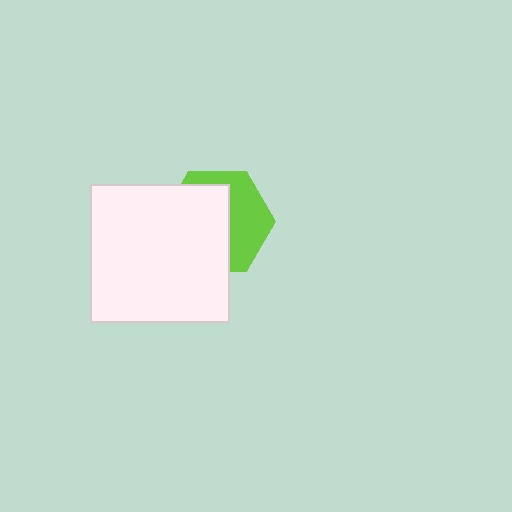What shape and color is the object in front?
The object in front is a white square.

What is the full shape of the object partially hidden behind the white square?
The partially hidden object is a lime hexagon.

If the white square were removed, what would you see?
You would see the complete lime hexagon.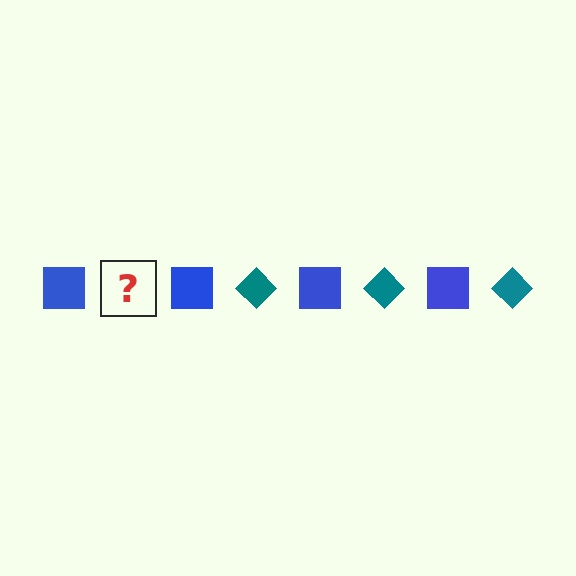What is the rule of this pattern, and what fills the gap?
The rule is that the pattern alternates between blue square and teal diamond. The gap should be filled with a teal diamond.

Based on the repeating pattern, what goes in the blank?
The blank should be a teal diamond.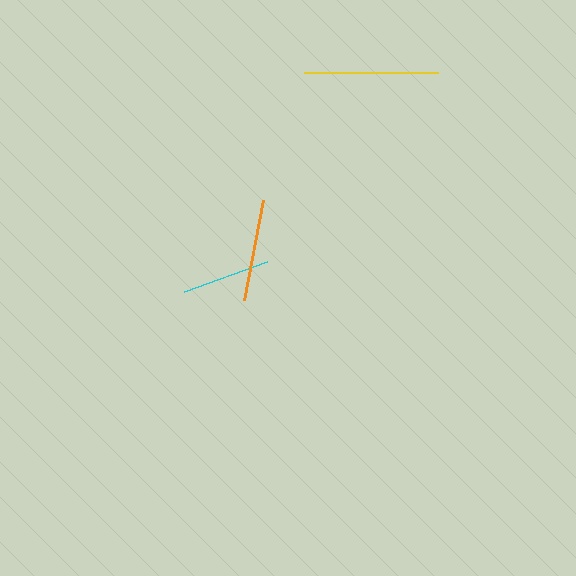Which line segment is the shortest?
The cyan line is the shortest at approximately 88 pixels.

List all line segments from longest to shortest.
From longest to shortest: yellow, orange, cyan.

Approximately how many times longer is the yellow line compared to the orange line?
The yellow line is approximately 1.3 times the length of the orange line.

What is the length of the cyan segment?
The cyan segment is approximately 88 pixels long.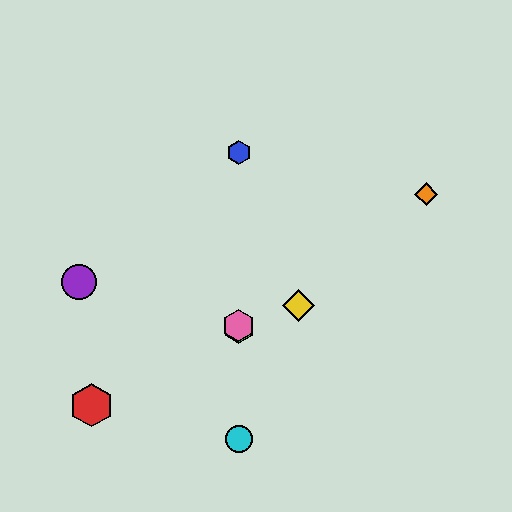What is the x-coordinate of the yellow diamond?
The yellow diamond is at x≈298.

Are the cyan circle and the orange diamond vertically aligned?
No, the cyan circle is at x≈239 and the orange diamond is at x≈426.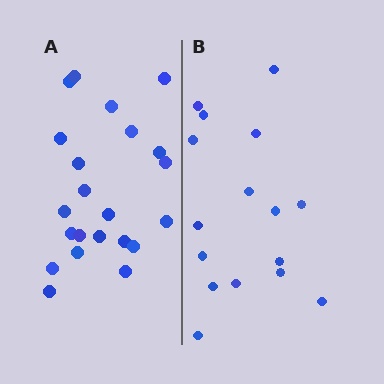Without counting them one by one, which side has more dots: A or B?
Region A (the left region) has more dots.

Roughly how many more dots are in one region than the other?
Region A has about 6 more dots than region B.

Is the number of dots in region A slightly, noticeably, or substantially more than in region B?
Region A has noticeably more, but not dramatically so. The ratio is roughly 1.4 to 1.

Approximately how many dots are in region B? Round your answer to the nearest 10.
About 20 dots. (The exact count is 16, which rounds to 20.)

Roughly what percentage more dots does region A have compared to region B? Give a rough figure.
About 40% more.